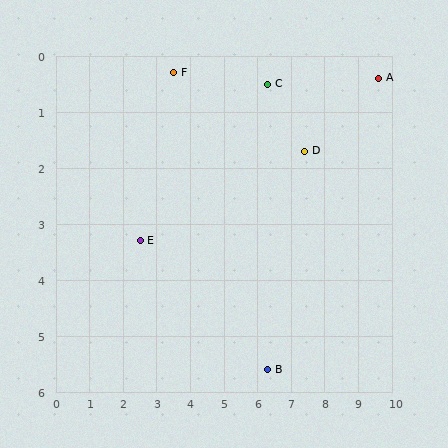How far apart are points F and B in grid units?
Points F and B are about 6.0 grid units apart.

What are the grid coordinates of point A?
Point A is at approximately (9.6, 0.4).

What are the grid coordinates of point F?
Point F is at approximately (3.5, 0.3).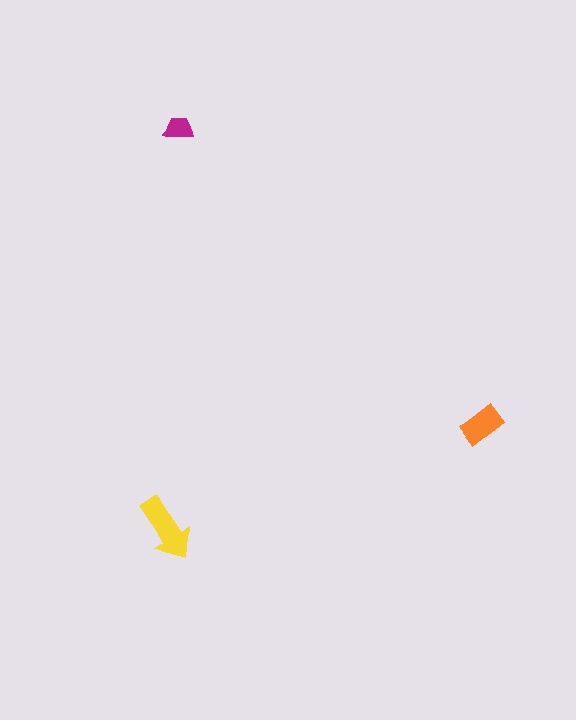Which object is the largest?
The yellow arrow.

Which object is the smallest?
The magenta trapezoid.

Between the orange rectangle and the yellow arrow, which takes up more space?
The yellow arrow.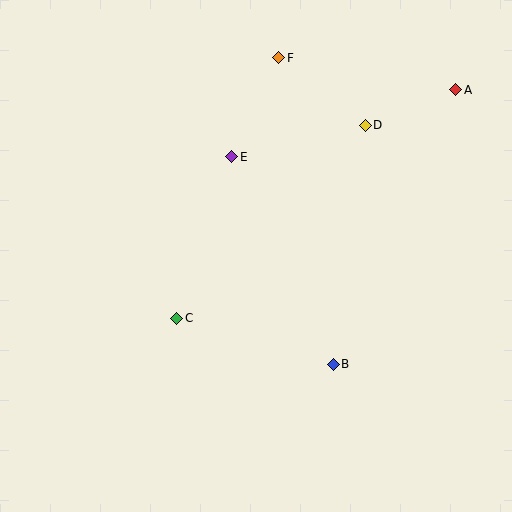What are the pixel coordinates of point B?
Point B is at (333, 364).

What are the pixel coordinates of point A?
Point A is at (456, 90).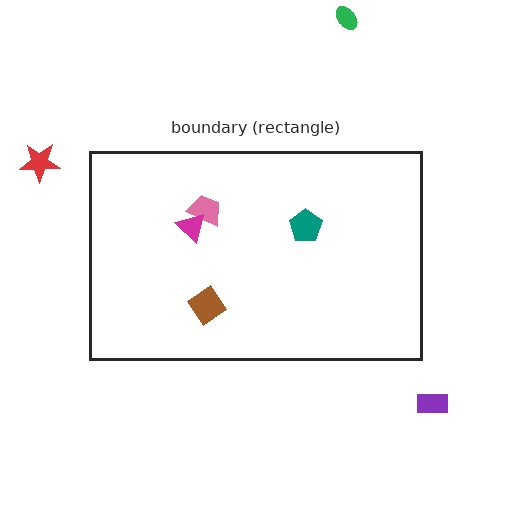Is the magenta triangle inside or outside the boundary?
Inside.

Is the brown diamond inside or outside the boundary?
Inside.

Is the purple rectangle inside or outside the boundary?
Outside.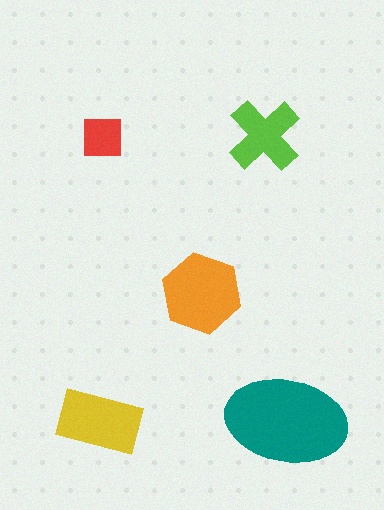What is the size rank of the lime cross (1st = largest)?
4th.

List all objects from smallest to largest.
The red square, the lime cross, the yellow rectangle, the orange hexagon, the teal ellipse.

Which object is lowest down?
The yellow rectangle is bottommost.